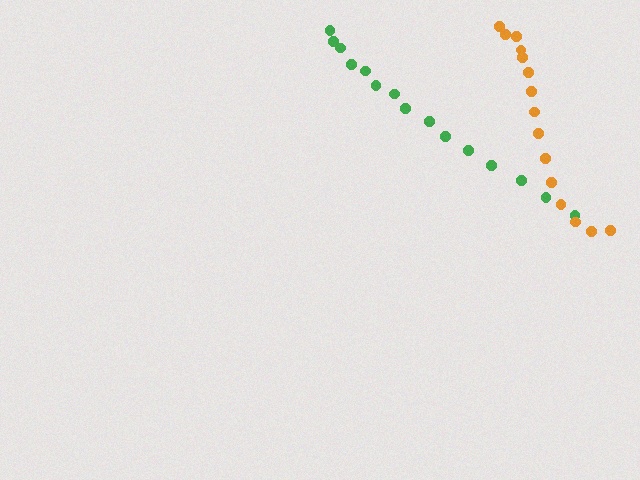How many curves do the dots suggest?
There are 2 distinct paths.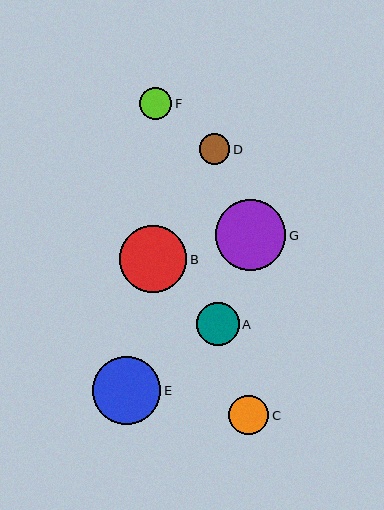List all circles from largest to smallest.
From largest to smallest: G, E, B, A, C, F, D.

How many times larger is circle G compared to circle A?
Circle G is approximately 1.6 times the size of circle A.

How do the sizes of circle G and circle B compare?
Circle G and circle B are approximately the same size.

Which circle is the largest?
Circle G is the largest with a size of approximately 70 pixels.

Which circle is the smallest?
Circle D is the smallest with a size of approximately 30 pixels.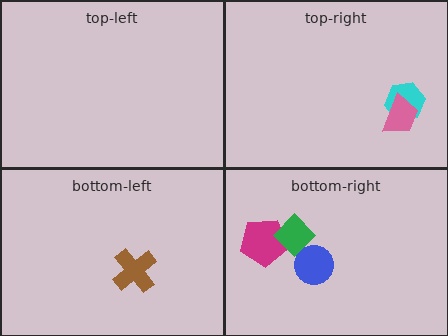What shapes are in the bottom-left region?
The brown cross.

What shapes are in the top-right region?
The cyan hexagon, the pink trapezoid.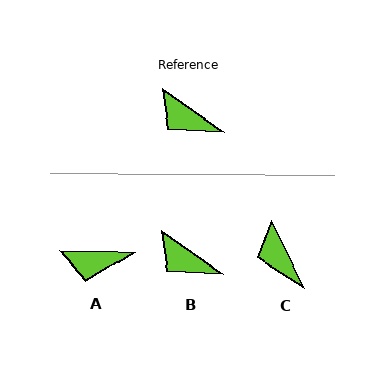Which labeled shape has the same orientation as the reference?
B.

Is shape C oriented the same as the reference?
No, it is off by about 29 degrees.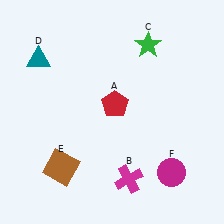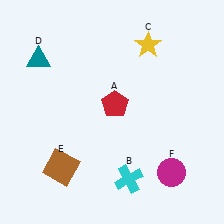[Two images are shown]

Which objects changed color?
B changed from magenta to cyan. C changed from green to yellow.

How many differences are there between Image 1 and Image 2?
There are 2 differences between the two images.